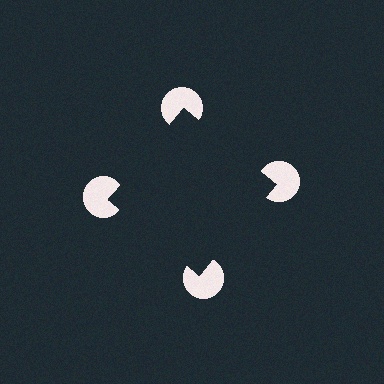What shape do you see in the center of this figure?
An illusory square — its edges are inferred from the aligned wedge cuts in the pac-man discs, not physically drawn.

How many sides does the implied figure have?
4 sides.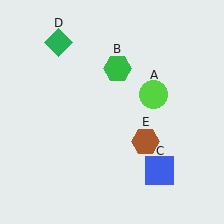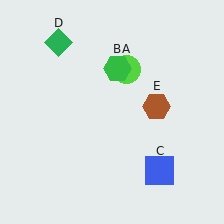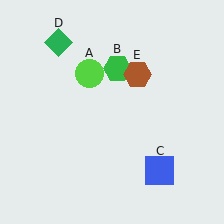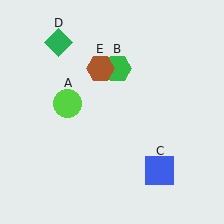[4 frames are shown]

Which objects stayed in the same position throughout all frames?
Green hexagon (object B) and blue square (object C) and green diamond (object D) remained stationary.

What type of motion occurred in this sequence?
The lime circle (object A), brown hexagon (object E) rotated counterclockwise around the center of the scene.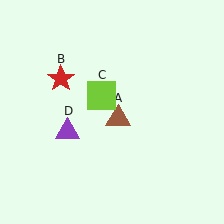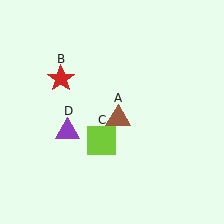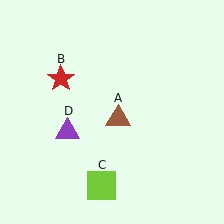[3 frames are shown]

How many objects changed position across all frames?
1 object changed position: lime square (object C).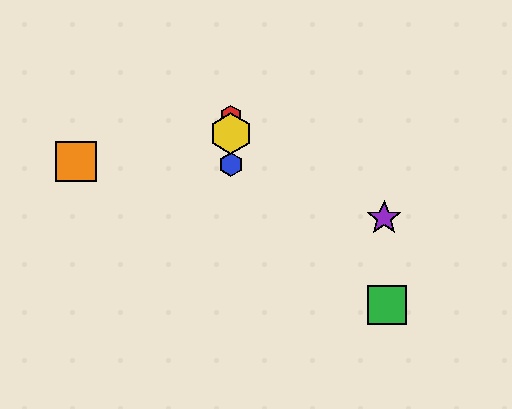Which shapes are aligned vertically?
The red hexagon, the blue hexagon, the yellow hexagon are aligned vertically.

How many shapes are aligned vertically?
3 shapes (the red hexagon, the blue hexagon, the yellow hexagon) are aligned vertically.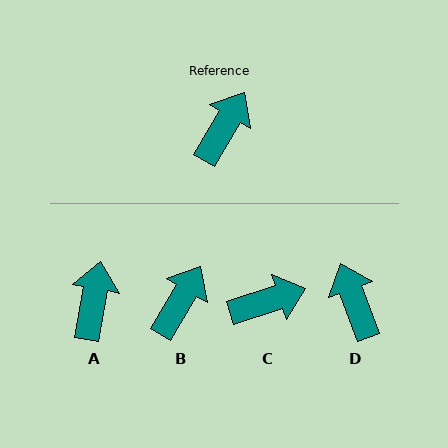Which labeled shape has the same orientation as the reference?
B.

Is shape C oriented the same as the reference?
No, it is off by about 42 degrees.